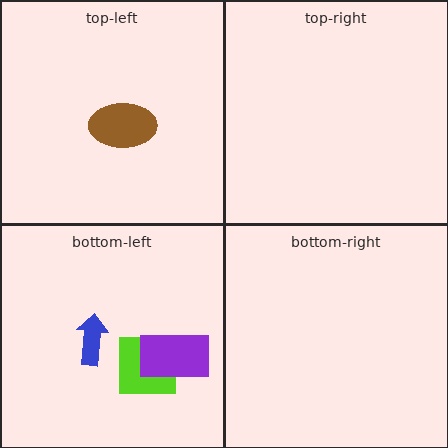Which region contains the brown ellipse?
The top-left region.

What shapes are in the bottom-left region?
The lime square, the blue arrow, the purple rectangle.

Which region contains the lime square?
The bottom-left region.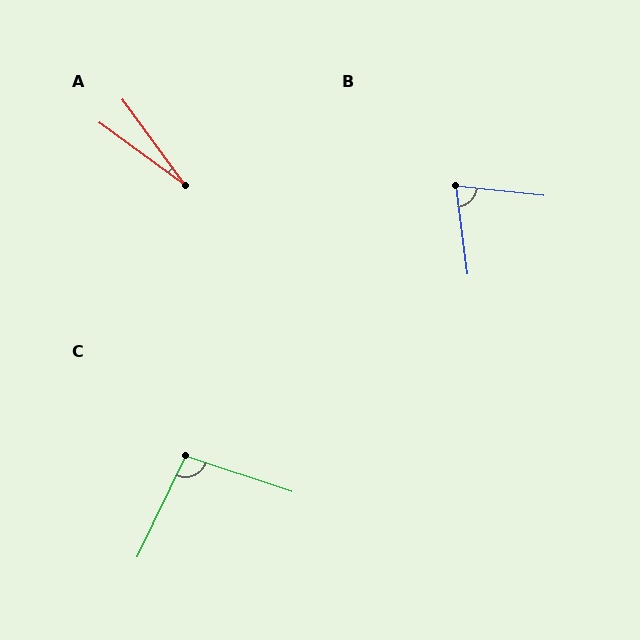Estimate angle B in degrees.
Approximately 77 degrees.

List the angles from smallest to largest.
A (18°), B (77°), C (97°).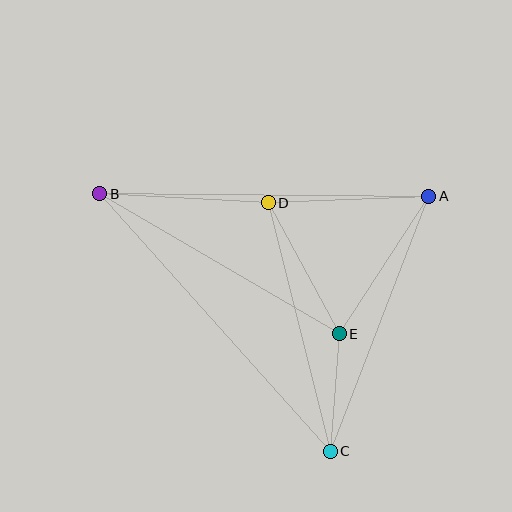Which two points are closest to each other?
Points C and E are closest to each other.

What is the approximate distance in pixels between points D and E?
The distance between D and E is approximately 149 pixels.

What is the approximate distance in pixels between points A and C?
The distance between A and C is approximately 273 pixels.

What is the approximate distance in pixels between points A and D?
The distance between A and D is approximately 161 pixels.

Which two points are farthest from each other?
Points B and C are farthest from each other.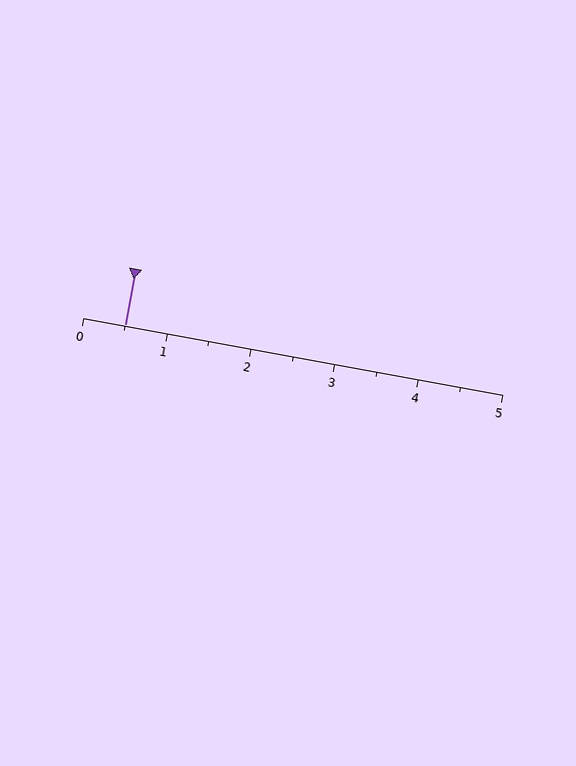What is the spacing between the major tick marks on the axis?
The major ticks are spaced 1 apart.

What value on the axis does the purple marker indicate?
The marker indicates approximately 0.5.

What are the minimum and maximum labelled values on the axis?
The axis runs from 0 to 5.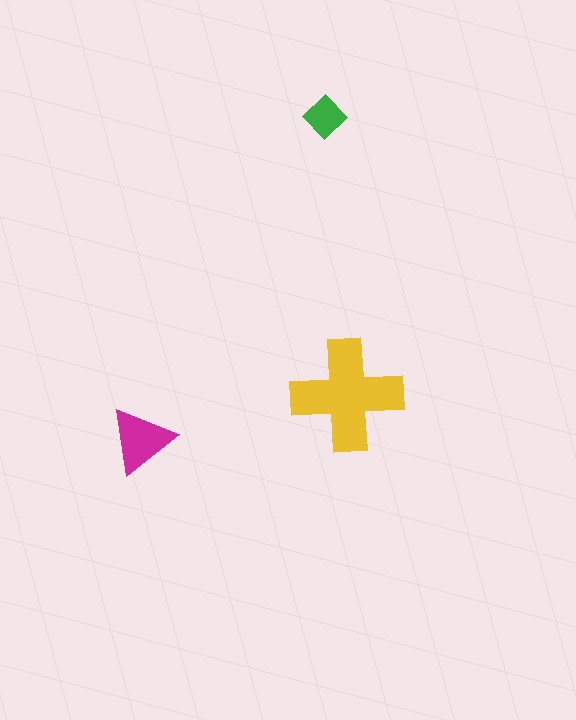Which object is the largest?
The yellow cross.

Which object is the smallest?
The green diamond.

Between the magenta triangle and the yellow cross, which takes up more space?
The yellow cross.